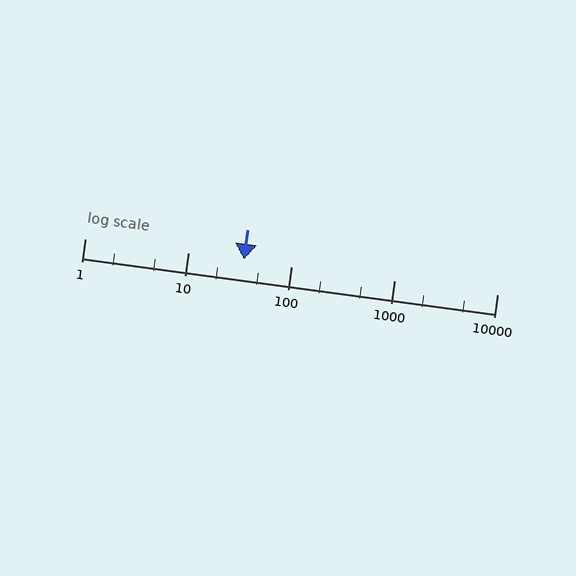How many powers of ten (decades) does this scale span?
The scale spans 4 decades, from 1 to 10000.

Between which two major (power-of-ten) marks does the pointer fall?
The pointer is between 10 and 100.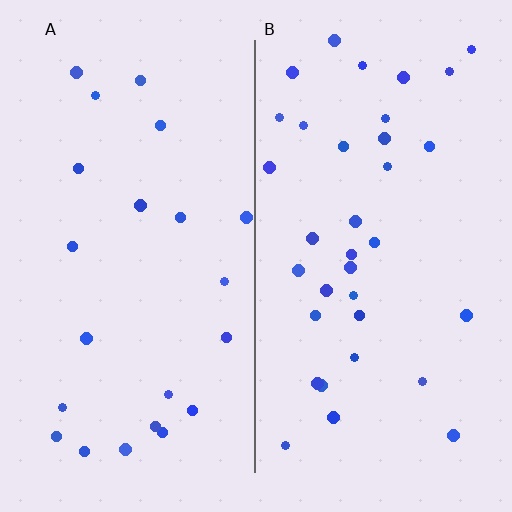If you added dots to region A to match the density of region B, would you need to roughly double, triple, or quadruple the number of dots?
Approximately double.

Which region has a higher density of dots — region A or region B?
B (the right).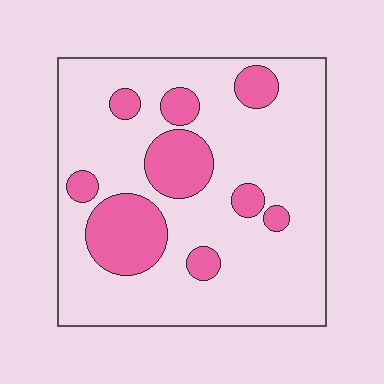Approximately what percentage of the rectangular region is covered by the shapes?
Approximately 20%.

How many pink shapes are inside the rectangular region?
9.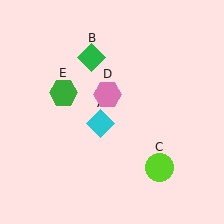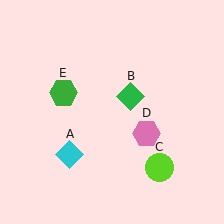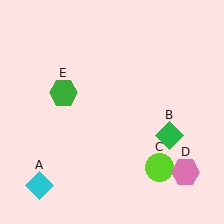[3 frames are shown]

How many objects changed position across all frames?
3 objects changed position: cyan diamond (object A), green diamond (object B), pink hexagon (object D).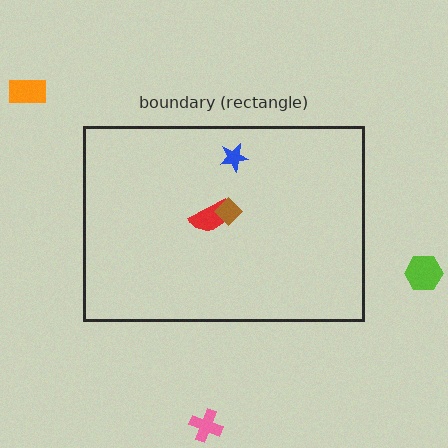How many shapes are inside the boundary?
3 inside, 3 outside.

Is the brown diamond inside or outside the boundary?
Inside.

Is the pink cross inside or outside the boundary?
Outside.